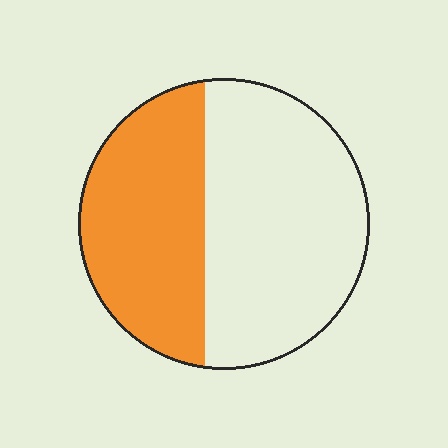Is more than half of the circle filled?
No.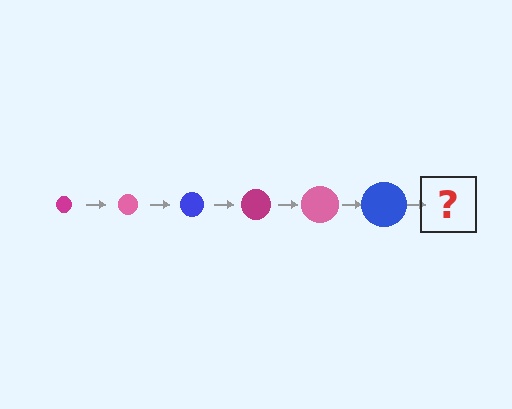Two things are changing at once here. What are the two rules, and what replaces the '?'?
The two rules are that the circle grows larger each step and the color cycles through magenta, pink, and blue. The '?' should be a magenta circle, larger than the previous one.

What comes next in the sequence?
The next element should be a magenta circle, larger than the previous one.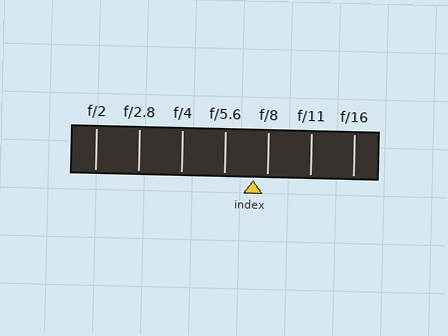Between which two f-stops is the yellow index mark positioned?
The index mark is between f/5.6 and f/8.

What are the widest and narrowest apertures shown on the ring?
The widest aperture shown is f/2 and the narrowest is f/16.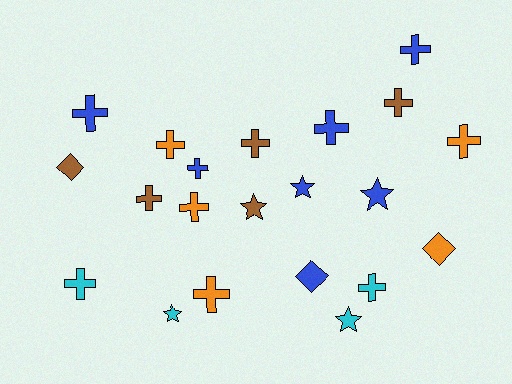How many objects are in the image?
There are 21 objects.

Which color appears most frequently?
Blue, with 7 objects.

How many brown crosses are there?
There are 3 brown crosses.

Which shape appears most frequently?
Cross, with 13 objects.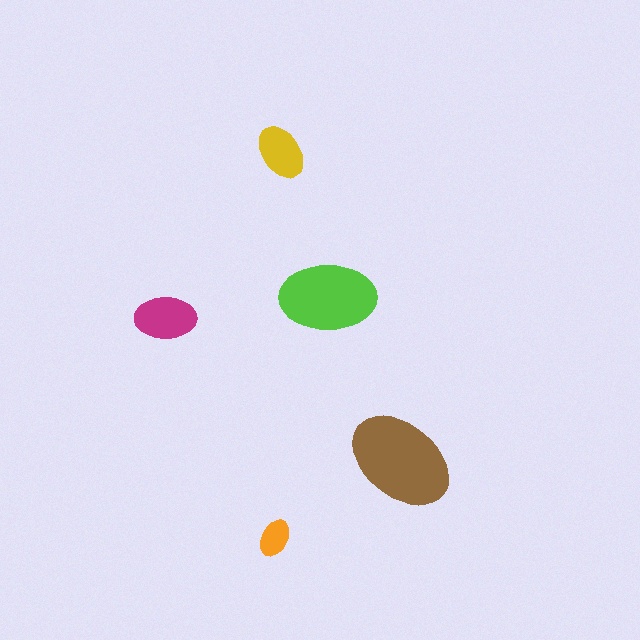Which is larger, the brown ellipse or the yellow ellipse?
The brown one.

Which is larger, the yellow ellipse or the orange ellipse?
The yellow one.